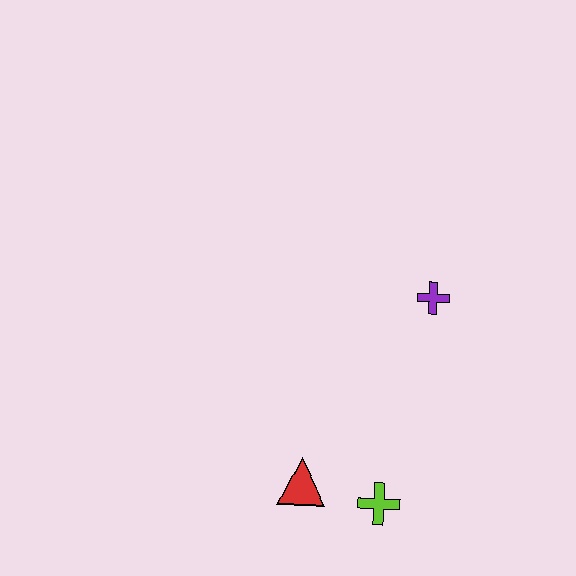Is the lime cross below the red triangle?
Yes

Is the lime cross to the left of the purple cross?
Yes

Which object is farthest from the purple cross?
The red triangle is farthest from the purple cross.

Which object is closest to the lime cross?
The red triangle is closest to the lime cross.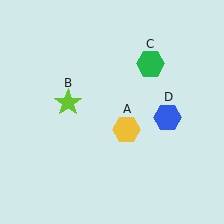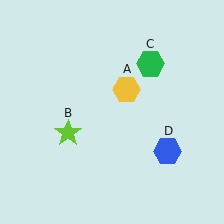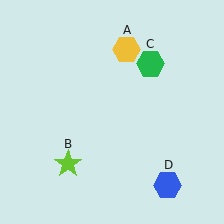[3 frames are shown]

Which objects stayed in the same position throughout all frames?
Green hexagon (object C) remained stationary.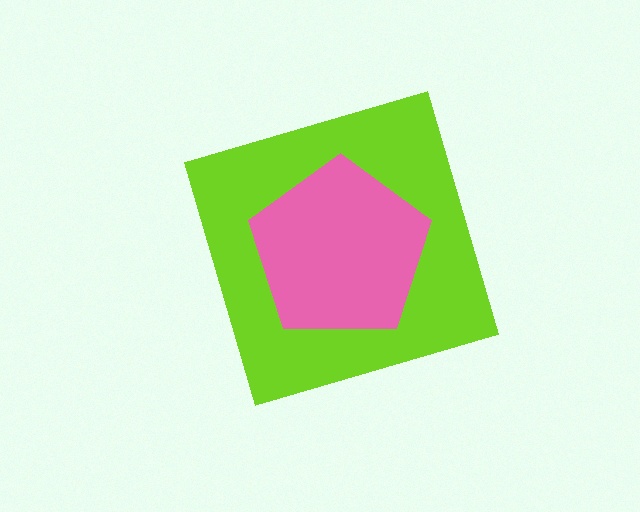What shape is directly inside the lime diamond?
The pink pentagon.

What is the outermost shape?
The lime diamond.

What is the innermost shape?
The pink pentagon.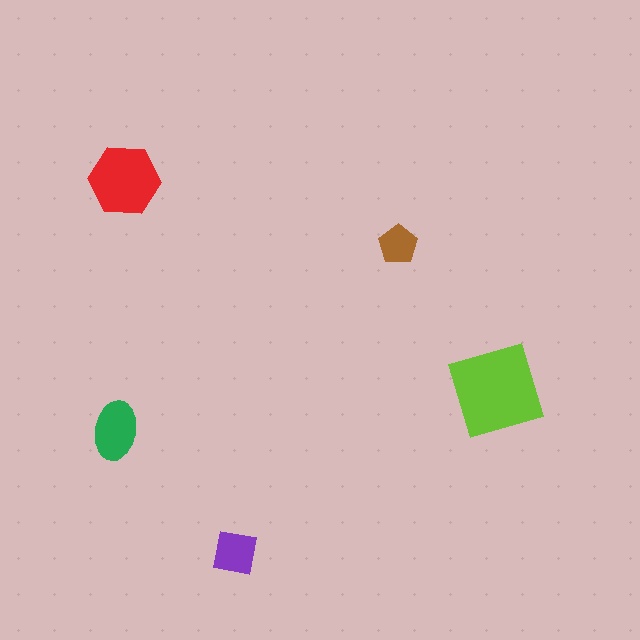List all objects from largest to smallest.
The lime square, the red hexagon, the green ellipse, the purple square, the brown pentagon.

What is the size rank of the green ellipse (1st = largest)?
3rd.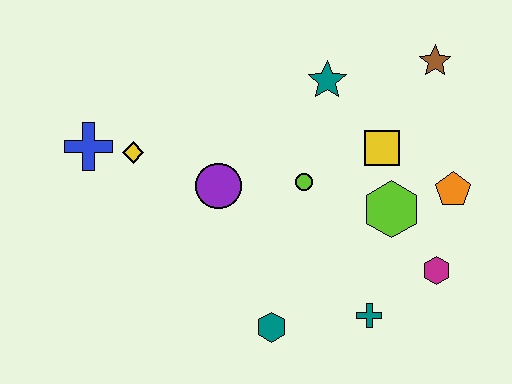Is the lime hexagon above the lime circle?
No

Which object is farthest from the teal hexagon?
The brown star is farthest from the teal hexagon.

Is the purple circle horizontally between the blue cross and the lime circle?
Yes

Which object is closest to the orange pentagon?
The lime hexagon is closest to the orange pentagon.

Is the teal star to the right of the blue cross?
Yes